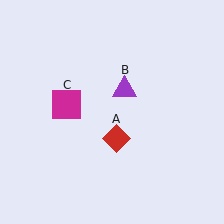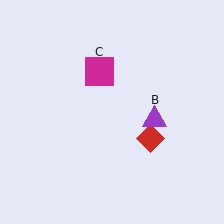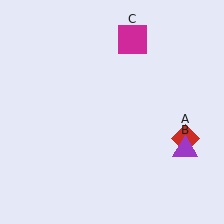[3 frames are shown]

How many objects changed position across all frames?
3 objects changed position: red diamond (object A), purple triangle (object B), magenta square (object C).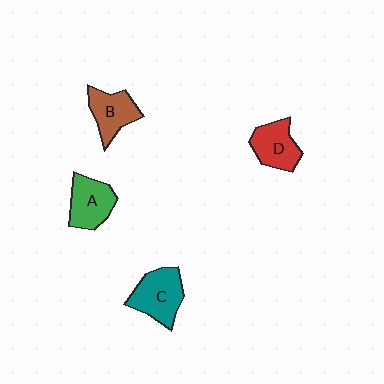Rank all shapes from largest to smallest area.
From largest to smallest: C (teal), A (green), D (red), B (brown).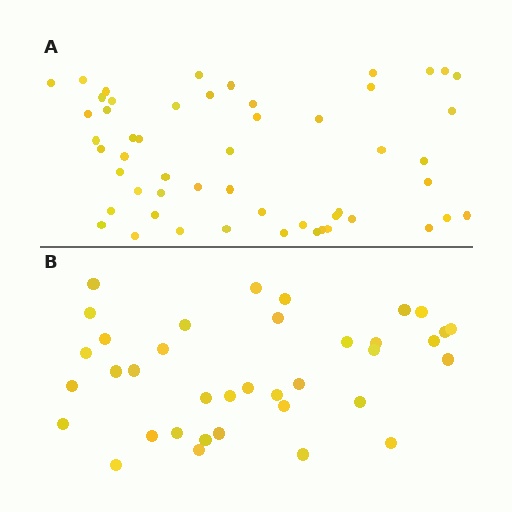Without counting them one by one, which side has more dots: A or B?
Region A (the top region) has more dots.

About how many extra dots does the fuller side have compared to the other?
Region A has approximately 15 more dots than region B.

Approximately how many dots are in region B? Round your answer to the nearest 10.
About 40 dots. (The exact count is 37, which rounds to 40.)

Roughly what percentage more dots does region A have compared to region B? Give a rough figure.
About 45% more.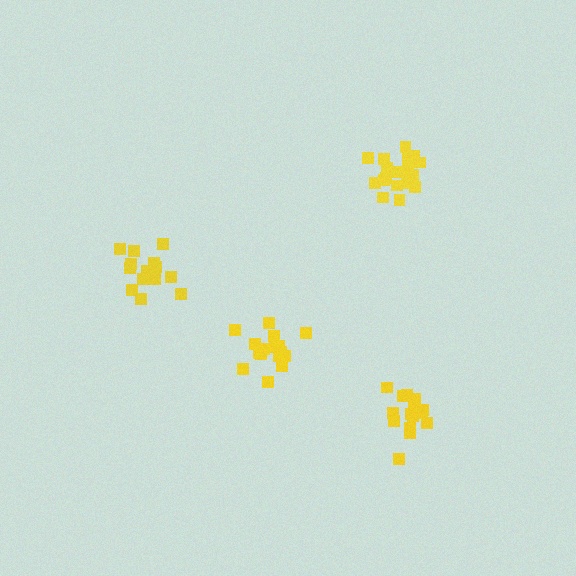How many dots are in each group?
Group 1: 20 dots, Group 2: 17 dots, Group 3: 16 dots, Group 4: 15 dots (68 total).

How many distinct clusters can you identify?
There are 4 distinct clusters.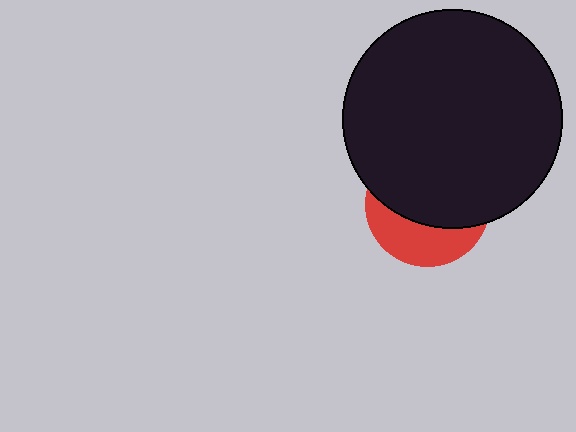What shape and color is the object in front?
The object in front is a black circle.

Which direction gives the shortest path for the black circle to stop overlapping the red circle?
Moving up gives the shortest separation.